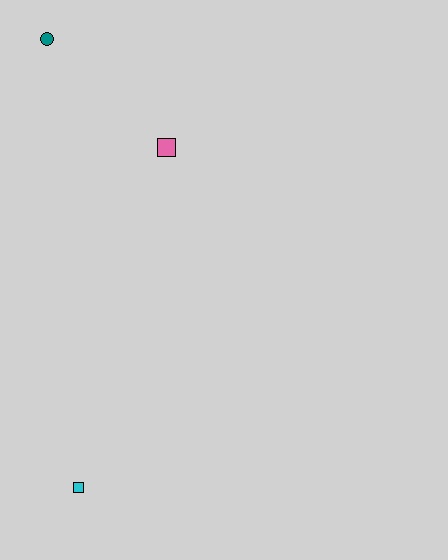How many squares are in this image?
There are 2 squares.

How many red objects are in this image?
There are no red objects.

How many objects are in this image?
There are 3 objects.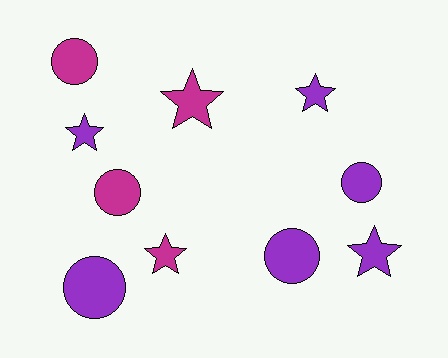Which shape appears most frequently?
Star, with 5 objects.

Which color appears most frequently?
Purple, with 6 objects.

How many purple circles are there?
There are 3 purple circles.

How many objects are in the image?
There are 10 objects.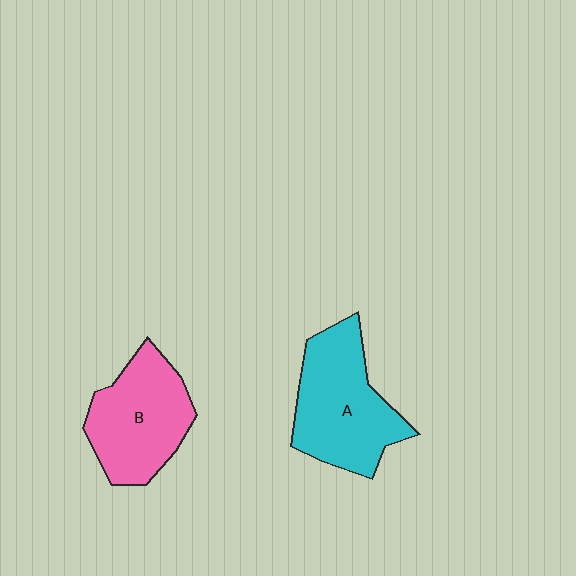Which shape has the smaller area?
Shape B (pink).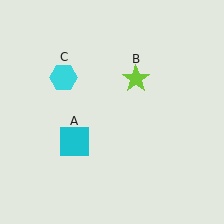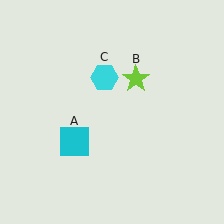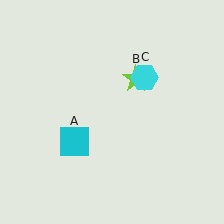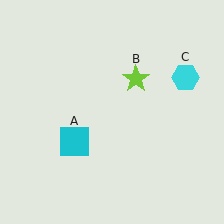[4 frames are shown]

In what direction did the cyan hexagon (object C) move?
The cyan hexagon (object C) moved right.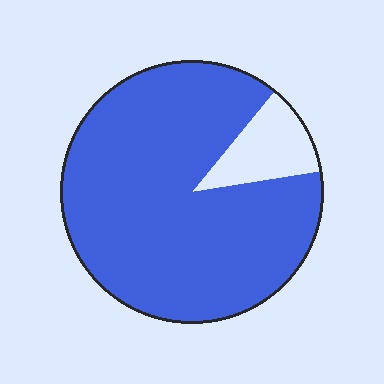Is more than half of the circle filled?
Yes.